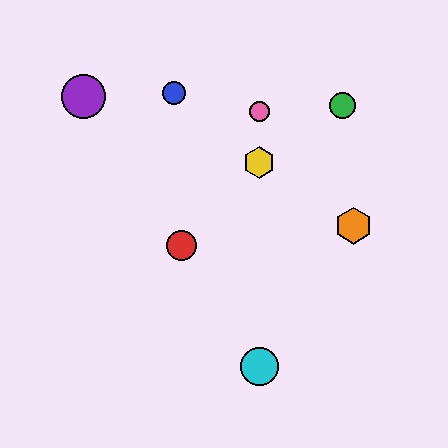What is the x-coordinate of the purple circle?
The purple circle is at x≈83.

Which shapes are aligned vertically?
The yellow hexagon, the cyan circle, the pink circle are aligned vertically.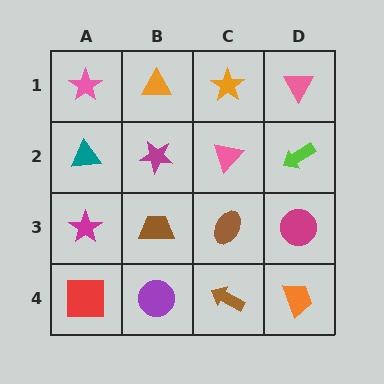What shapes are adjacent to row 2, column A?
A pink star (row 1, column A), a magenta star (row 3, column A), a magenta star (row 2, column B).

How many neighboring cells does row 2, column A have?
3.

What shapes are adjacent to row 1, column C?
A pink triangle (row 2, column C), an orange triangle (row 1, column B), a pink triangle (row 1, column D).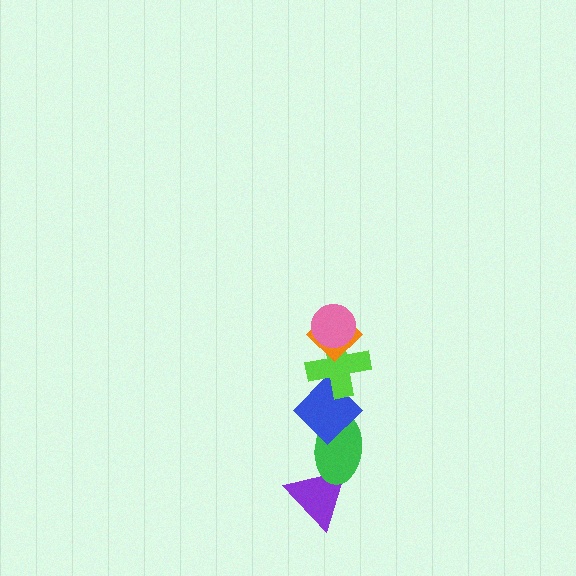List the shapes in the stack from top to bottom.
From top to bottom: the pink circle, the orange diamond, the lime cross, the blue diamond, the green ellipse, the purple triangle.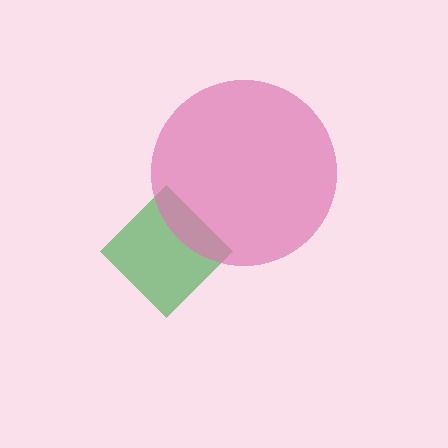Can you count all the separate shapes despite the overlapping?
Yes, there are 2 separate shapes.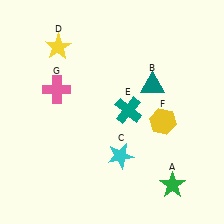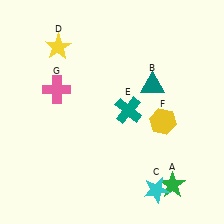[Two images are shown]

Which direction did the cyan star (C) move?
The cyan star (C) moved right.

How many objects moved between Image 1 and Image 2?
1 object moved between the two images.